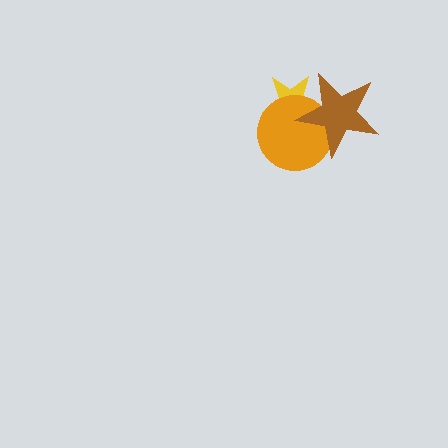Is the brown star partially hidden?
No, no other shape covers it.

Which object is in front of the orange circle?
The brown star is in front of the orange circle.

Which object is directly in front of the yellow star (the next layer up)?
The orange circle is directly in front of the yellow star.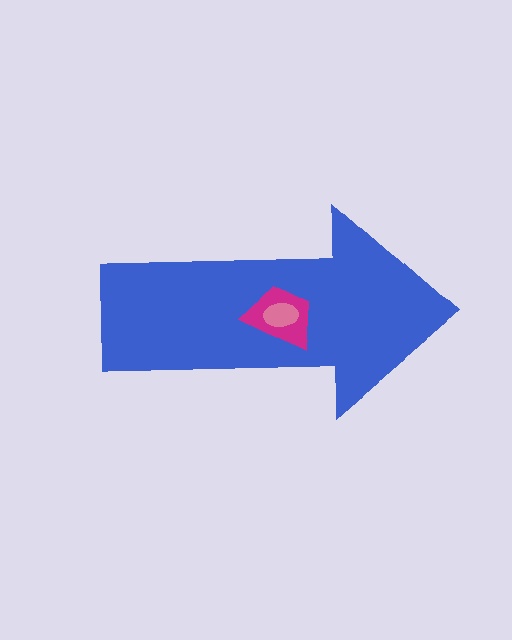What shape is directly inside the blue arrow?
The magenta trapezoid.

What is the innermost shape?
The pink ellipse.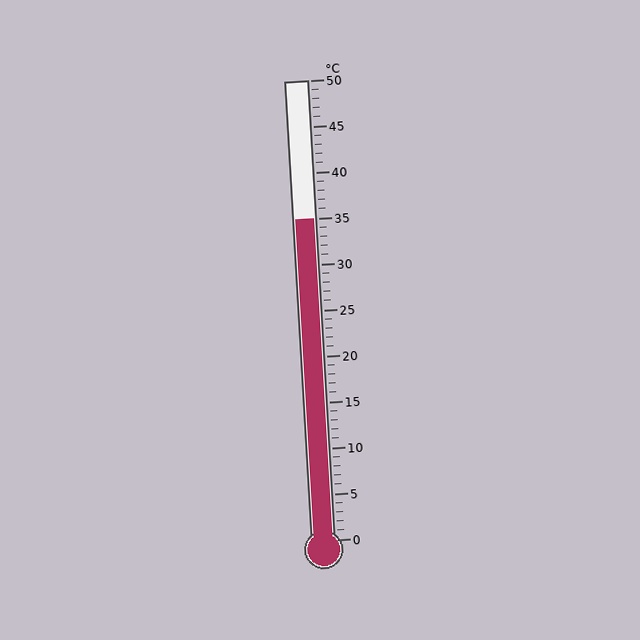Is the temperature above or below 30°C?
The temperature is above 30°C.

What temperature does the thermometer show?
The thermometer shows approximately 35°C.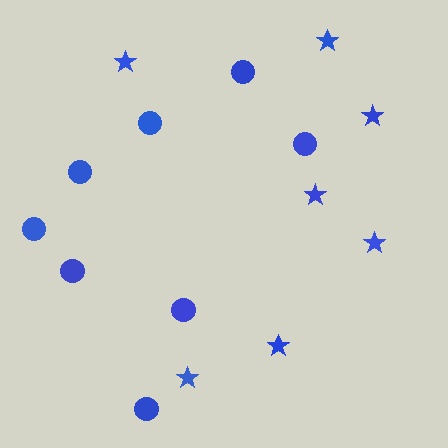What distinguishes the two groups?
There are 2 groups: one group of circles (8) and one group of stars (7).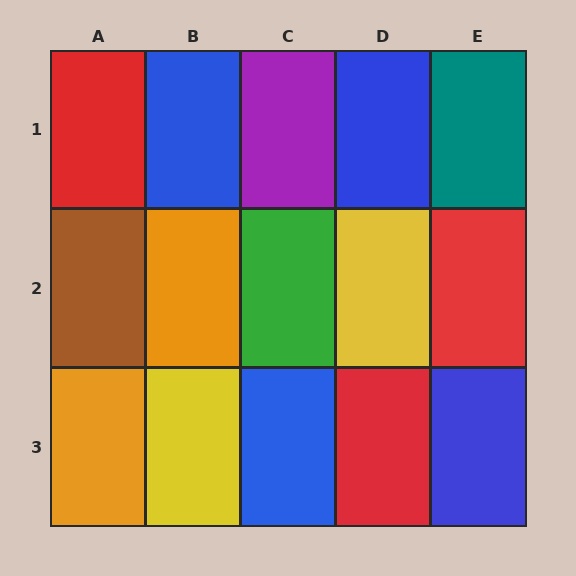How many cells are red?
3 cells are red.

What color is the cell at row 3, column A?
Orange.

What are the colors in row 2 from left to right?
Brown, orange, green, yellow, red.